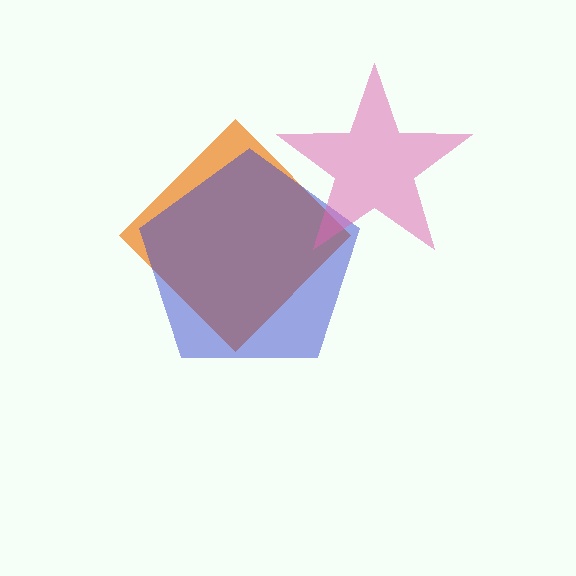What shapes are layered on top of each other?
The layered shapes are: an orange diamond, a blue pentagon, a pink star.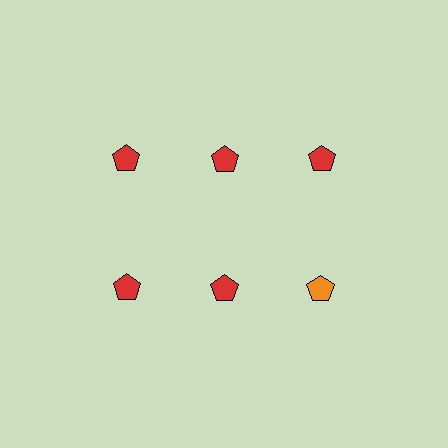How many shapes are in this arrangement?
There are 6 shapes arranged in a grid pattern.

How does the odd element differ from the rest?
It has a different color: orange instead of red.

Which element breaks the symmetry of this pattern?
The orange pentagon in the second row, center column breaks the symmetry. All other shapes are red pentagons.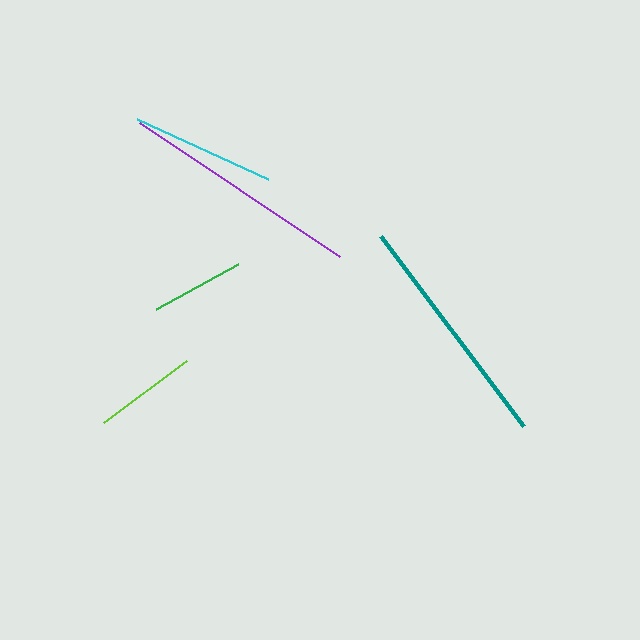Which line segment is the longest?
The purple line is the longest at approximately 241 pixels.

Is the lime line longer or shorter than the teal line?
The teal line is longer than the lime line.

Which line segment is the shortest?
The green line is the shortest at approximately 93 pixels.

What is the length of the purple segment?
The purple segment is approximately 241 pixels long.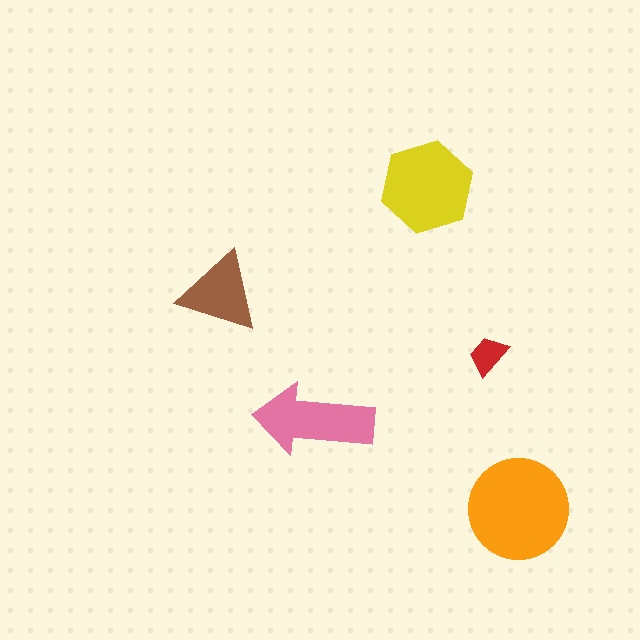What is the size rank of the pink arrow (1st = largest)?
3rd.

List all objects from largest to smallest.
The orange circle, the yellow hexagon, the pink arrow, the brown triangle, the red trapezoid.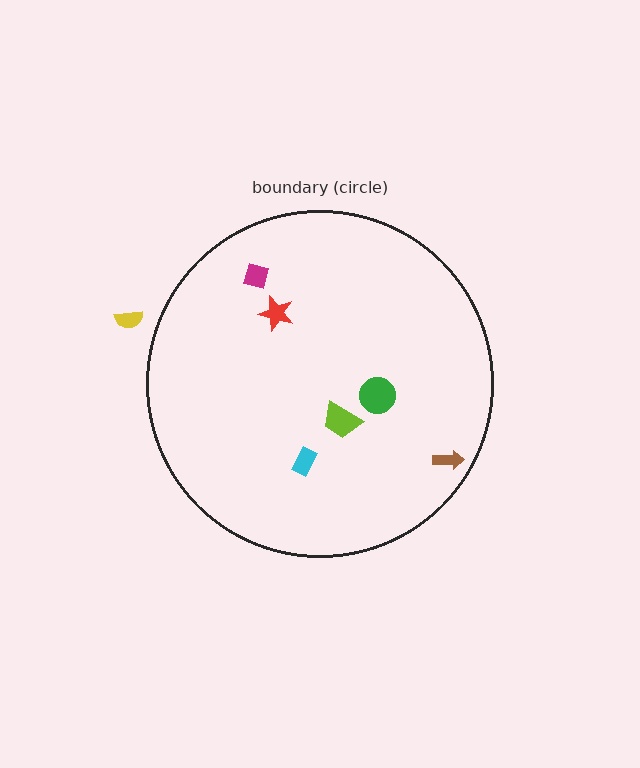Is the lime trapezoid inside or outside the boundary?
Inside.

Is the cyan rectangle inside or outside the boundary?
Inside.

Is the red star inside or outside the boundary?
Inside.